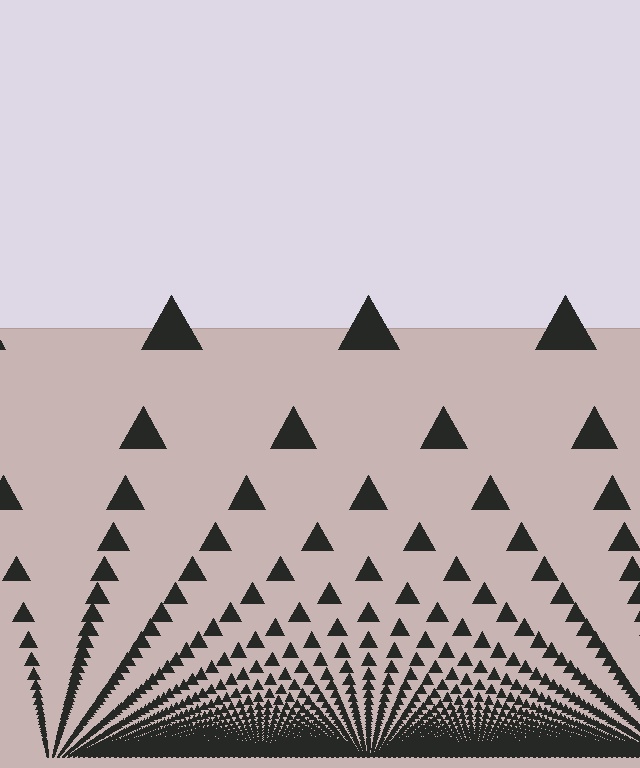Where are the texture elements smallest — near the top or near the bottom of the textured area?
Near the bottom.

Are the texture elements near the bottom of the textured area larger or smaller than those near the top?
Smaller. The gradient is inverted — elements near the bottom are smaller and denser.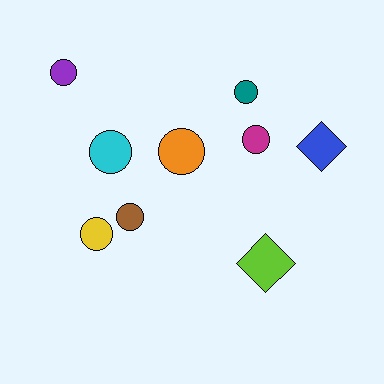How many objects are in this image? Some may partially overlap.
There are 9 objects.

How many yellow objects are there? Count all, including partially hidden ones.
There is 1 yellow object.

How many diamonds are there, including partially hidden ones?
There are 2 diamonds.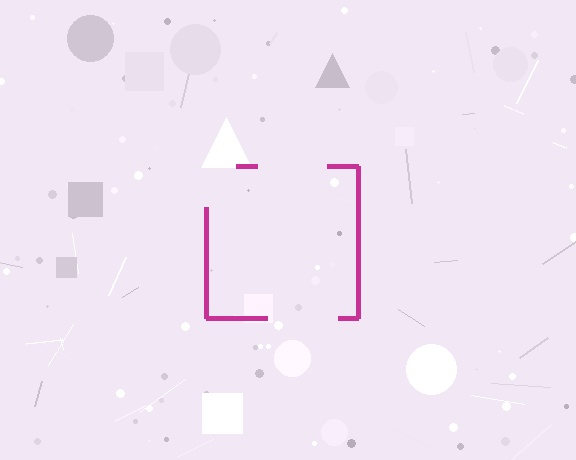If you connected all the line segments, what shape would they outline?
They would outline a square.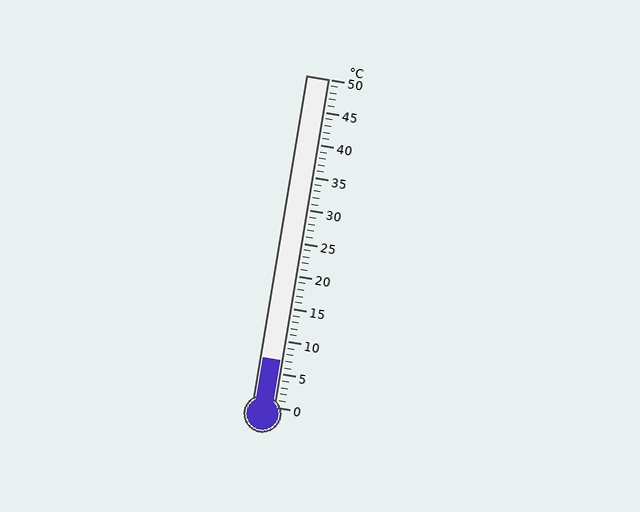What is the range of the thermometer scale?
The thermometer scale ranges from 0°C to 50°C.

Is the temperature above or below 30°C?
The temperature is below 30°C.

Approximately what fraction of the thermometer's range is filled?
The thermometer is filled to approximately 15% of its range.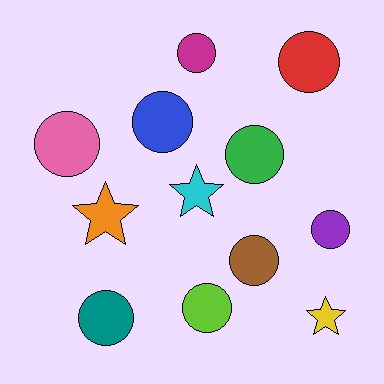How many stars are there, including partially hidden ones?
There are 3 stars.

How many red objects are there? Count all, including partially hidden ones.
There is 1 red object.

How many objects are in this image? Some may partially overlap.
There are 12 objects.